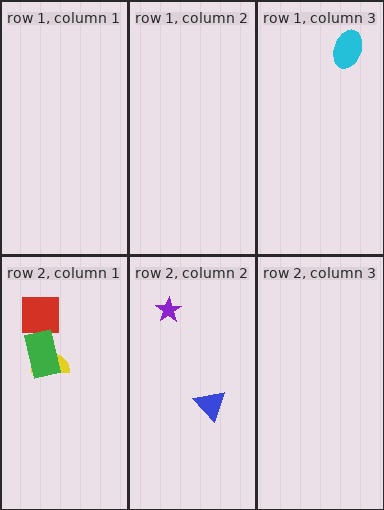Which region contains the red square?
The row 2, column 1 region.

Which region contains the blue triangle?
The row 2, column 2 region.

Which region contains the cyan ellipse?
The row 1, column 3 region.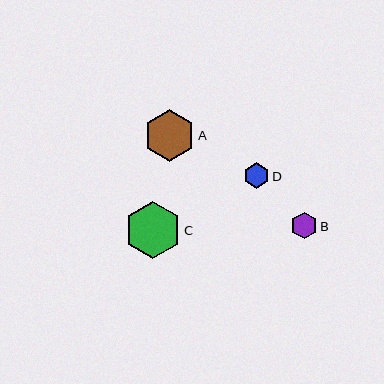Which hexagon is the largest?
Hexagon C is the largest with a size of approximately 57 pixels.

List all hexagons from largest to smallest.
From largest to smallest: C, A, B, D.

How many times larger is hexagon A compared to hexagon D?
Hexagon A is approximately 2.0 times the size of hexagon D.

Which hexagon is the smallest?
Hexagon D is the smallest with a size of approximately 25 pixels.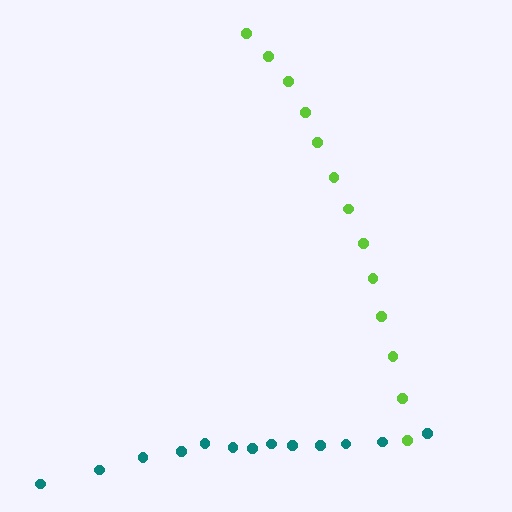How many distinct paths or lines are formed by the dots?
There are 2 distinct paths.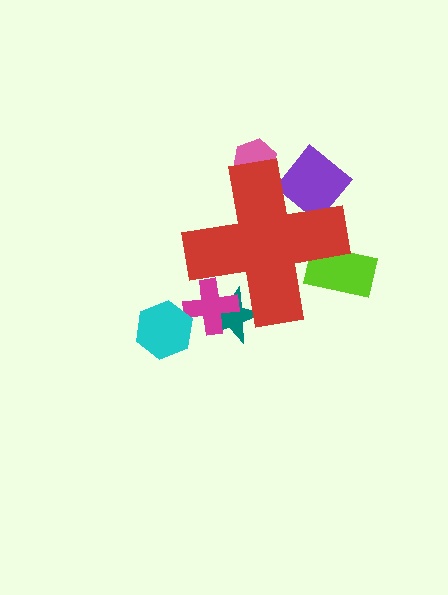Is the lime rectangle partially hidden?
Yes, the lime rectangle is partially hidden behind the red cross.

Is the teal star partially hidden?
Yes, the teal star is partially hidden behind the red cross.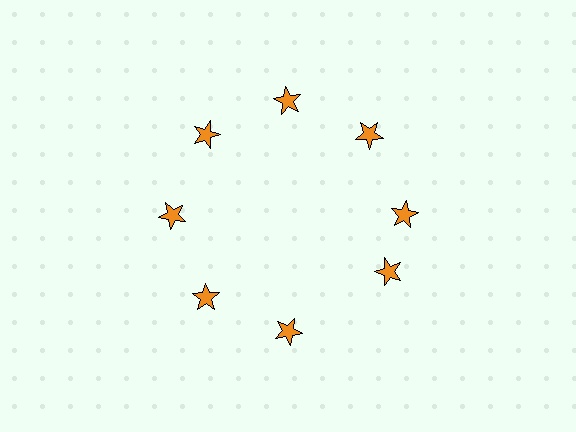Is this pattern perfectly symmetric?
No. The 8 orange stars are arranged in a ring, but one element near the 4 o'clock position is rotated out of alignment along the ring, breaking the 8-fold rotational symmetry.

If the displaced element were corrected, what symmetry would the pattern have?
It would have 8-fold rotational symmetry — the pattern would map onto itself every 45 degrees.